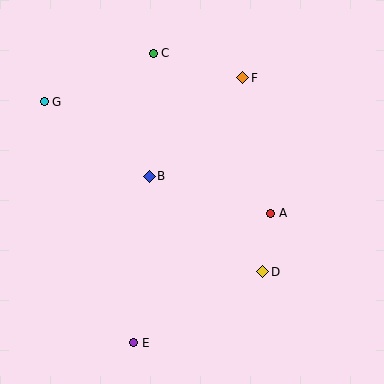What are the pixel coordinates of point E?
Point E is at (134, 343).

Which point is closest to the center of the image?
Point B at (149, 176) is closest to the center.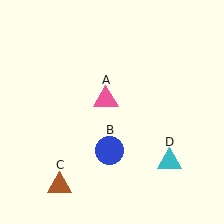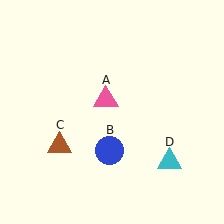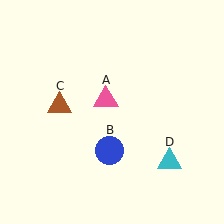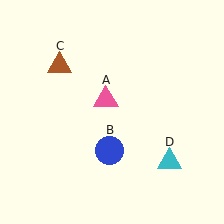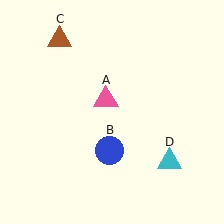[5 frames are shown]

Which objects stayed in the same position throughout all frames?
Pink triangle (object A) and blue circle (object B) and cyan triangle (object D) remained stationary.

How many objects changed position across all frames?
1 object changed position: brown triangle (object C).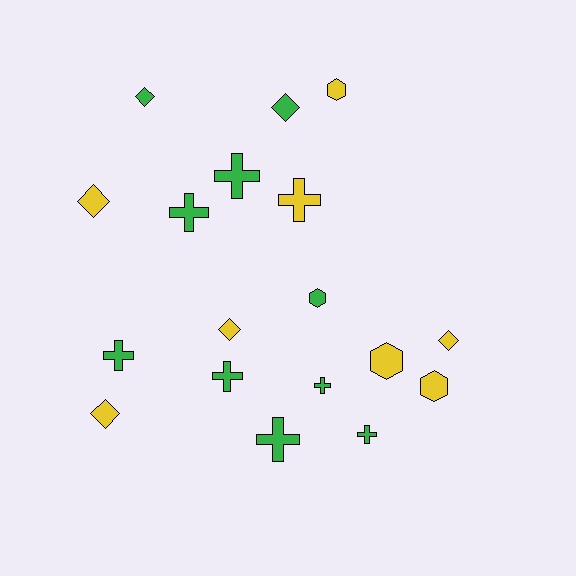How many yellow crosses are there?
There is 1 yellow cross.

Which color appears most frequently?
Green, with 10 objects.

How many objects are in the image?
There are 18 objects.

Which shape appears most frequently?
Cross, with 8 objects.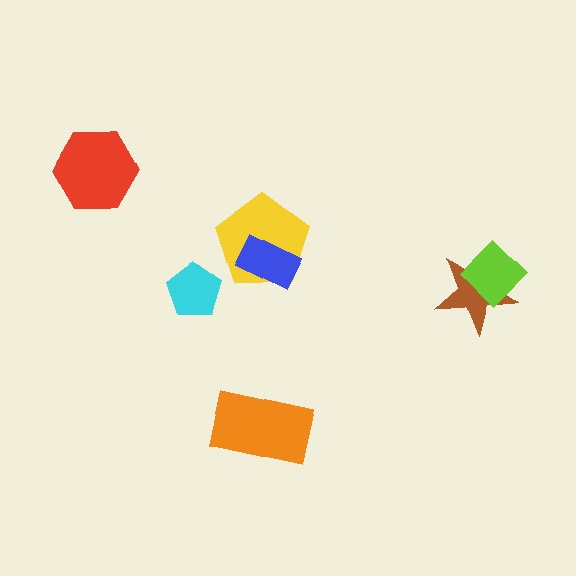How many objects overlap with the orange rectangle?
0 objects overlap with the orange rectangle.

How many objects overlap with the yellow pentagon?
1 object overlaps with the yellow pentagon.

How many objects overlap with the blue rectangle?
1 object overlaps with the blue rectangle.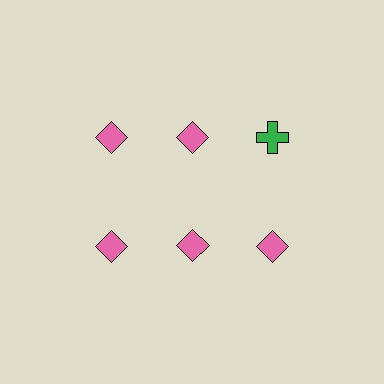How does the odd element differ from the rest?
It differs in both color (green instead of pink) and shape (cross instead of diamond).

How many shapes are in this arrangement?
There are 6 shapes arranged in a grid pattern.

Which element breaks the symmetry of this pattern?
The green cross in the top row, center column breaks the symmetry. All other shapes are pink diamonds.